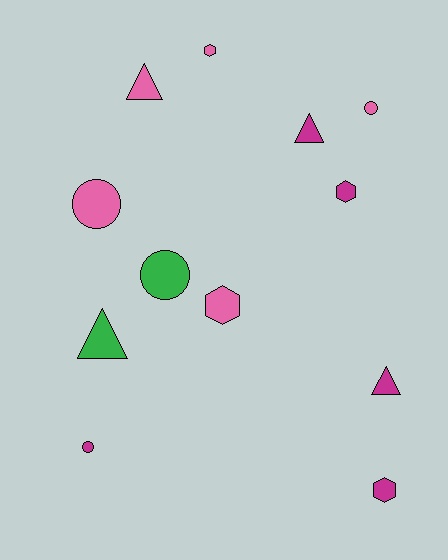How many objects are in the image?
There are 12 objects.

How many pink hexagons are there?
There are 2 pink hexagons.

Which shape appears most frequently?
Hexagon, with 4 objects.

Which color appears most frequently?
Pink, with 5 objects.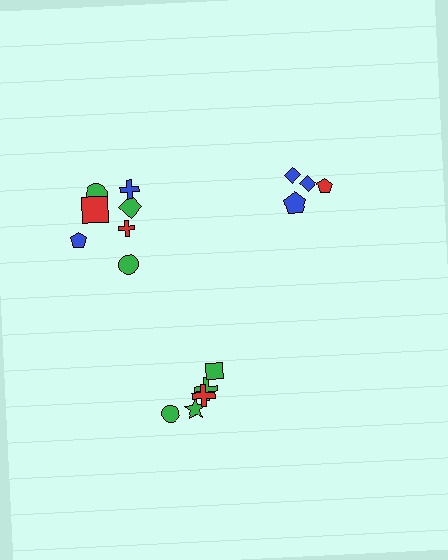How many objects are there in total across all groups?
There are 16 objects.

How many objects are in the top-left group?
There are 7 objects.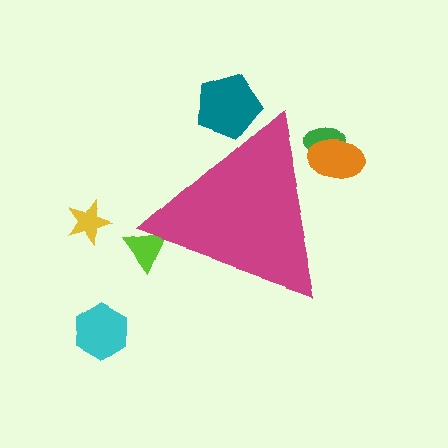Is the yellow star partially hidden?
No, the yellow star is fully visible.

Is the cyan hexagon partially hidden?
No, the cyan hexagon is fully visible.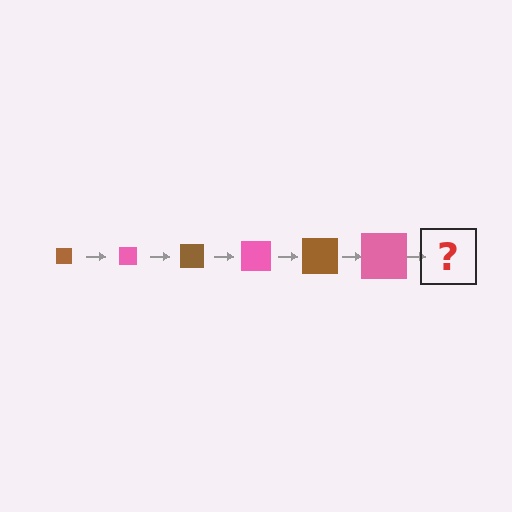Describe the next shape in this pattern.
It should be a brown square, larger than the previous one.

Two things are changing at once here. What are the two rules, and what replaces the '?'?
The two rules are that the square grows larger each step and the color cycles through brown and pink. The '?' should be a brown square, larger than the previous one.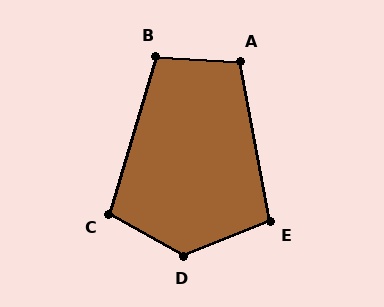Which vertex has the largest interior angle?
D, at approximately 129 degrees.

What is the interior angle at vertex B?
Approximately 103 degrees (obtuse).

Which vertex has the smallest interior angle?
E, at approximately 101 degrees.